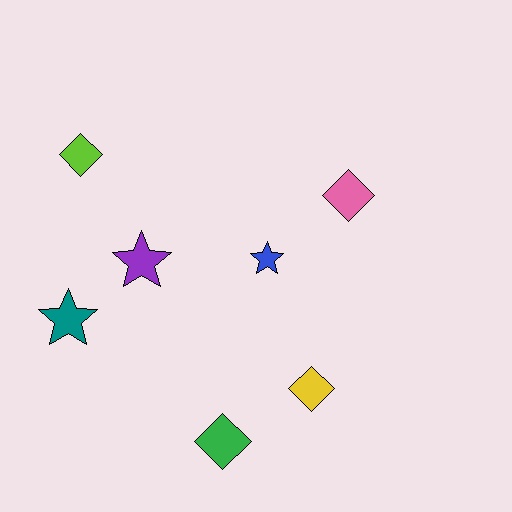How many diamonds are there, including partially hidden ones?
There are 4 diamonds.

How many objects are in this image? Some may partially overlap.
There are 7 objects.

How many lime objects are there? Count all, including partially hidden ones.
There is 1 lime object.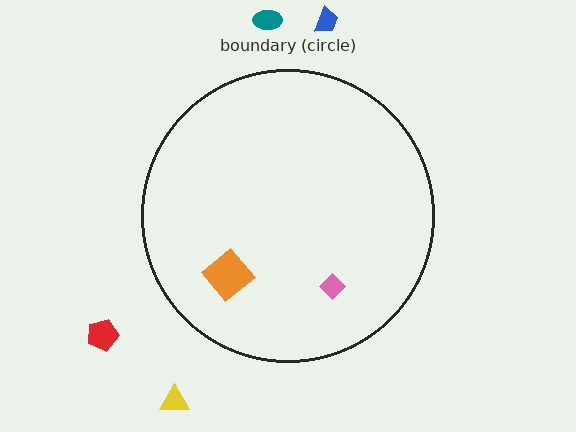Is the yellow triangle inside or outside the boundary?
Outside.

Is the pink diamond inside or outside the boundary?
Inside.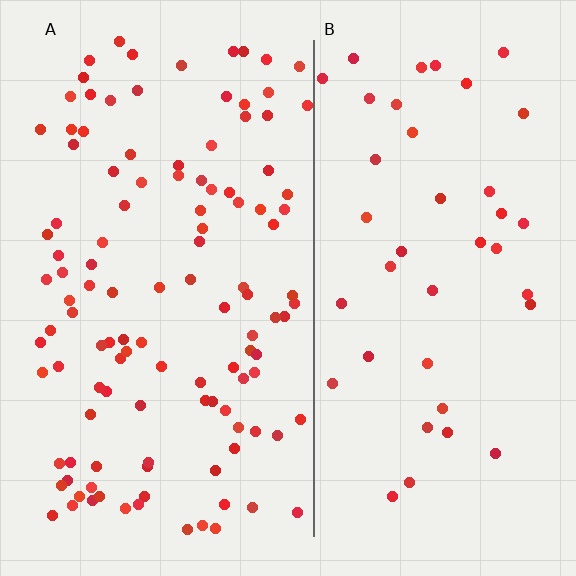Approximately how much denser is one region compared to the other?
Approximately 2.8× — region A over region B.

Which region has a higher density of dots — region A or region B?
A (the left).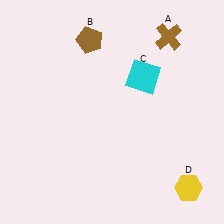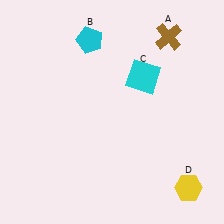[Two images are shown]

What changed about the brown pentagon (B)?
In Image 1, B is brown. In Image 2, it changed to cyan.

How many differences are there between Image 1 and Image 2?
There is 1 difference between the two images.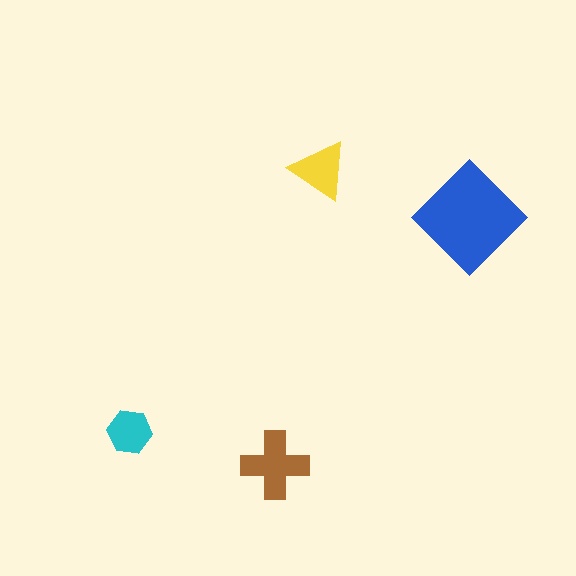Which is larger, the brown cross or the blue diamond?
The blue diamond.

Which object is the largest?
The blue diamond.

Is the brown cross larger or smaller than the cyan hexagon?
Larger.